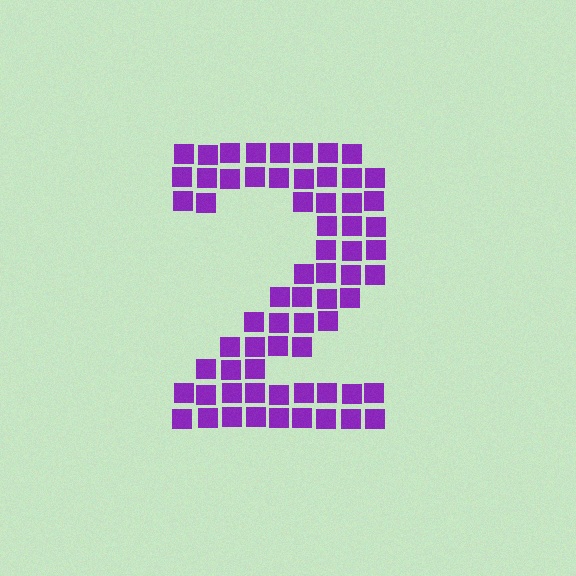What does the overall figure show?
The overall figure shows the digit 2.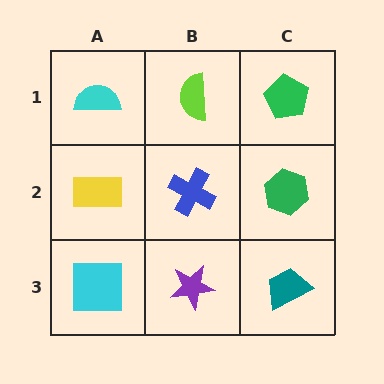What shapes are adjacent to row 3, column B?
A blue cross (row 2, column B), a cyan square (row 3, column A), a teal trapezoid (row 3, column C).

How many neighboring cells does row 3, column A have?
2.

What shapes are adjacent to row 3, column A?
A yellow rectangle (row 2, column A), a purple star (row 3, column B).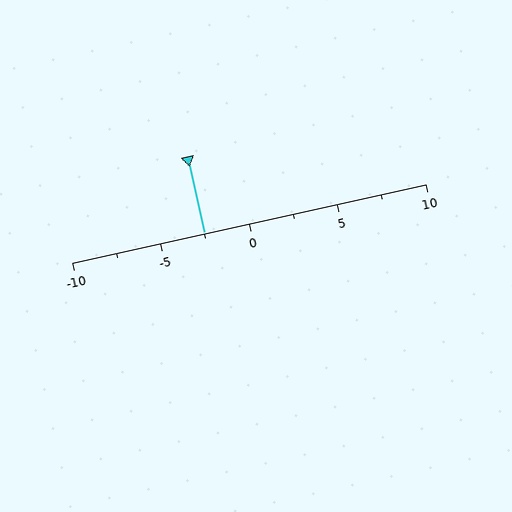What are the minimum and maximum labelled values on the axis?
The axis runs from -10 to 10.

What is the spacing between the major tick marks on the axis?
The major ticks are spaced 5 apart.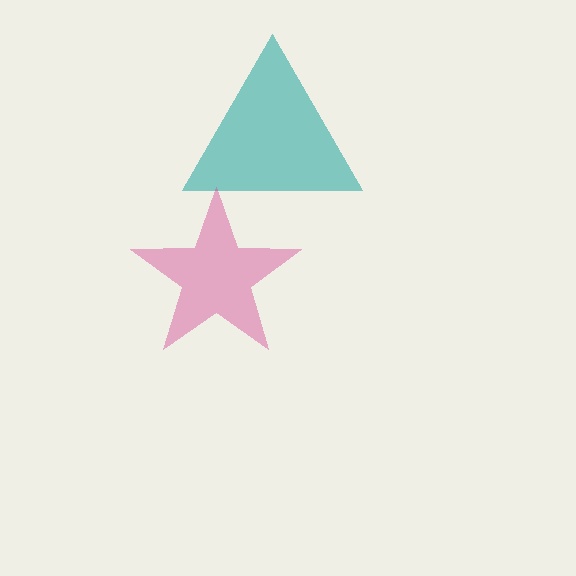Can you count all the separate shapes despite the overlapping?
Yes, there are 2 separate shapes.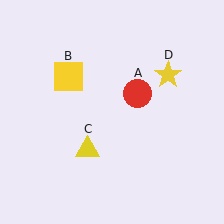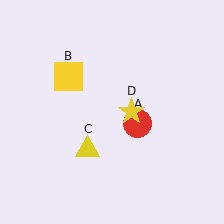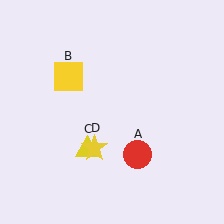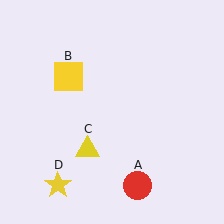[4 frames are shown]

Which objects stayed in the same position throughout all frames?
Yellow square (object B) and yellow triangle (object C) remained stationary.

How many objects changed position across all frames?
2 objects changed position: red circle (object A), yellow star (object D).